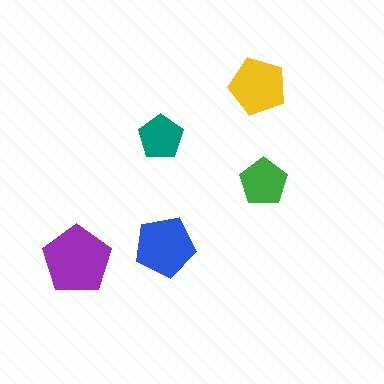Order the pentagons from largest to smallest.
the purple one, the blue one, the yellow one, the green one, the teal one.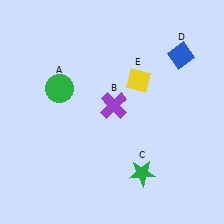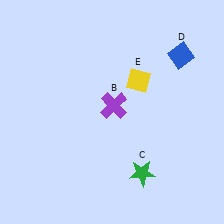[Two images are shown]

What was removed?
The green circle (A) was removed in Image 2.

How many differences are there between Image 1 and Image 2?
There is 1 difference between the two images.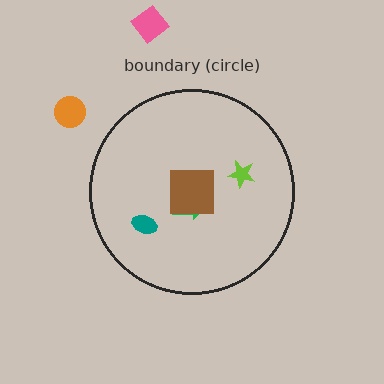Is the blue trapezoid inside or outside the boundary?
Inside.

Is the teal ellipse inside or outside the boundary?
Inside.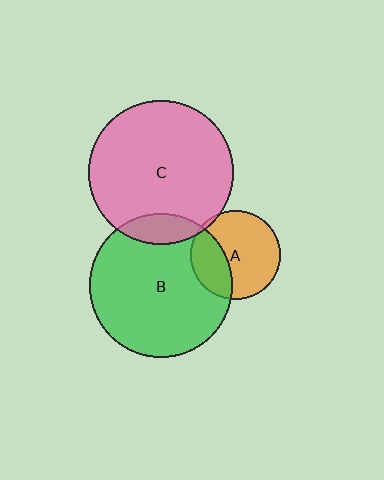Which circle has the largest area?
Circle C (pink).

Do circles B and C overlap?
Yes.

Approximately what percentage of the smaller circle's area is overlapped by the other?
Approximately 10%.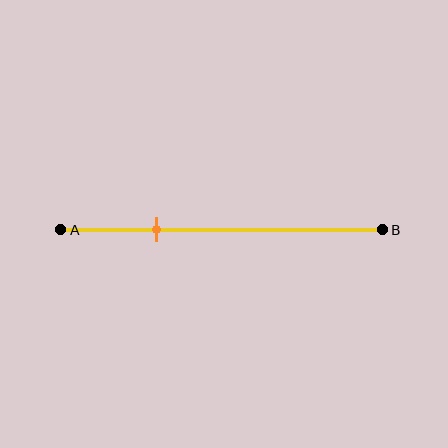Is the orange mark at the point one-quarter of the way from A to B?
No, the mark is at about 30% from A, not at the 25% one-quarter point.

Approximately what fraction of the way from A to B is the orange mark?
The orange mark is approximately 30% of the way from A to B.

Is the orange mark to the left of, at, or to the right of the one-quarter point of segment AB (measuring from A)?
The orange mark is to the right of the one-quarter point of segment AB.